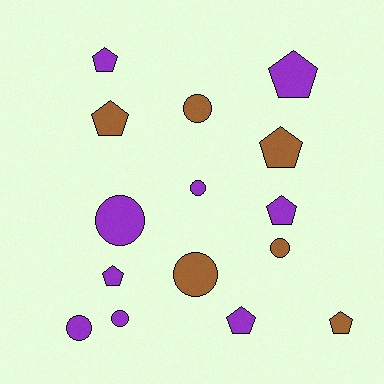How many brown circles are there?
There are 3 brown circles.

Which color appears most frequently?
Purple, with 9 objects.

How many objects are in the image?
There are 15 objects.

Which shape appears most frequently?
Pentagon, with 8 objects.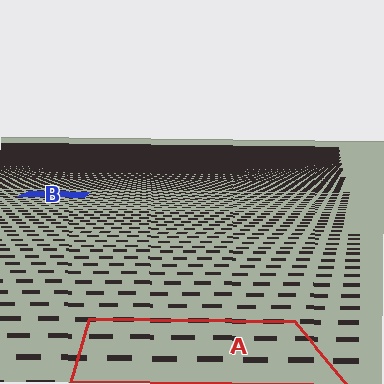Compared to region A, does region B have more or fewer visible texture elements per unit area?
Region B has more texture elements per unit area — they are packed more densely because it is farther away.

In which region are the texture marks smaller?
The texture marks are smaller in region B, because it is farther away.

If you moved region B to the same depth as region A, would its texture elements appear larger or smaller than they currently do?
They would appear larger. At a closer depth, the same texture elements are projected at a bigger on-screen size.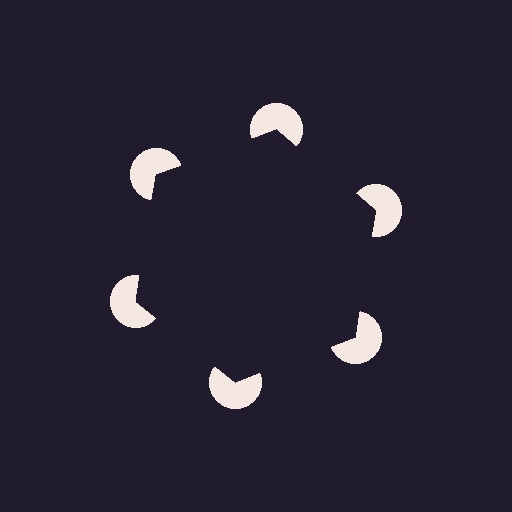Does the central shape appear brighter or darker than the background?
It typically appears slightly darker than the background, even though no actual brightness change is drawn.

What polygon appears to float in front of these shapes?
An illusory hexagon — its edges are inferred from the aligned wedge cuts in the pac-man discs, not physically drawn.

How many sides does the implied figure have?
6 sides.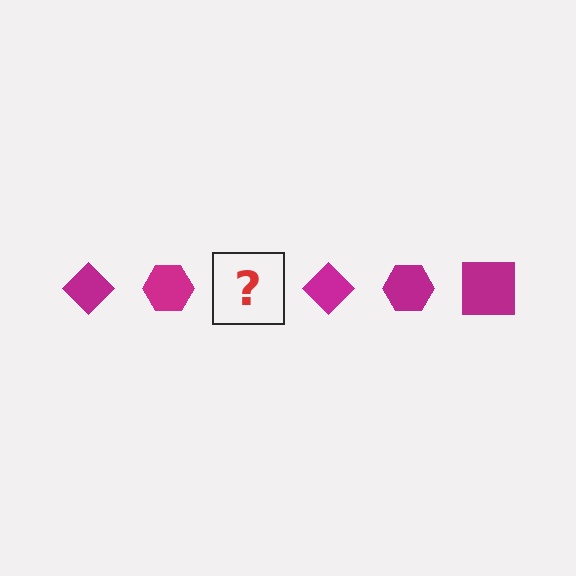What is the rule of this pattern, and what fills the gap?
The rule is that the pattern cycles through diamond, hexagon, square shapes in magenta. The gap should be filled with a magenta square.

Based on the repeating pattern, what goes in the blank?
The blank should be a magenta square.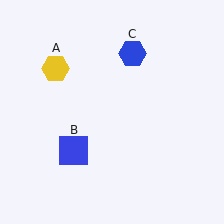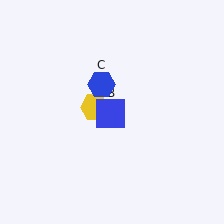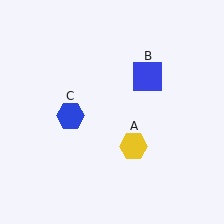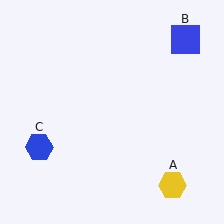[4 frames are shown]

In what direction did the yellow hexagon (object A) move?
The yellow hexagon (object A) moved down and to the right.